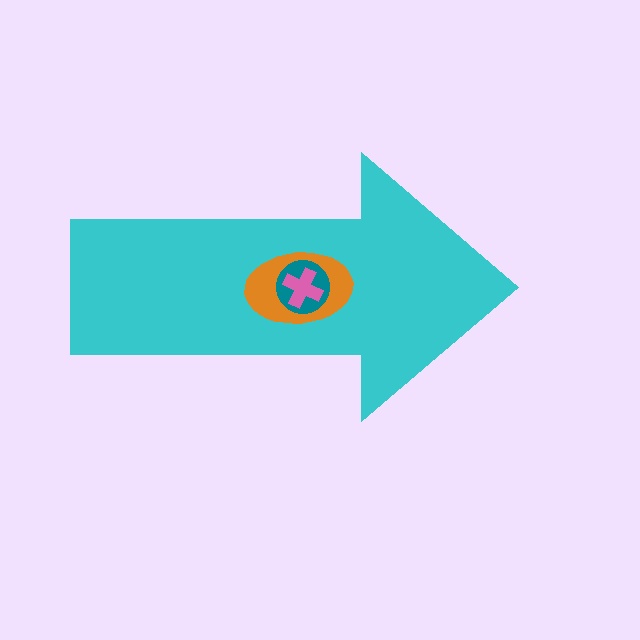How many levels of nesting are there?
4.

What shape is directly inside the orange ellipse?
The teal circle.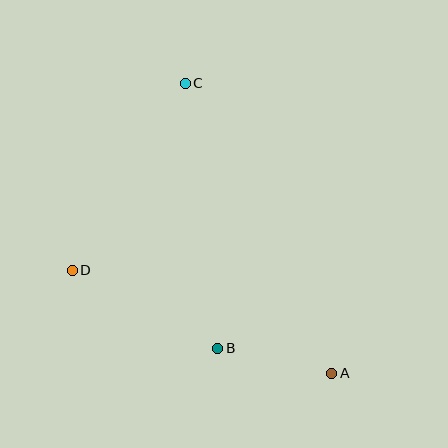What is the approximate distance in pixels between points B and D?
The distance between B and D is approximately 165 pixels.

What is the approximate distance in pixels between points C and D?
The distance between C and D is approximately 218 pixels.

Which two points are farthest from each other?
Points A and C are farthest from each other.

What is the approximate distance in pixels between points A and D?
The distance between A and D is approximately 280 pixels.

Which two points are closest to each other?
Points A and B are closest to each other.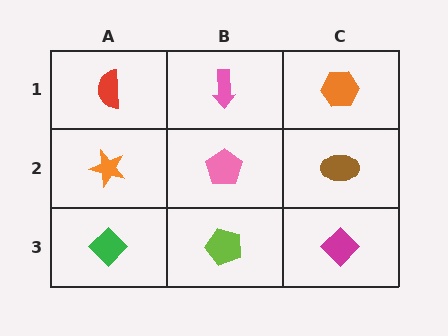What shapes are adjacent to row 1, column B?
A pink pentagon (row 2, column B), a red semicircle (row 1, column A), an orange hexagon (row 1, column C).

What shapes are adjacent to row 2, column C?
An orange hexagon (row 1, column C), a magenta diamond (row 3, column C), a pink pentagon (row 2, column B).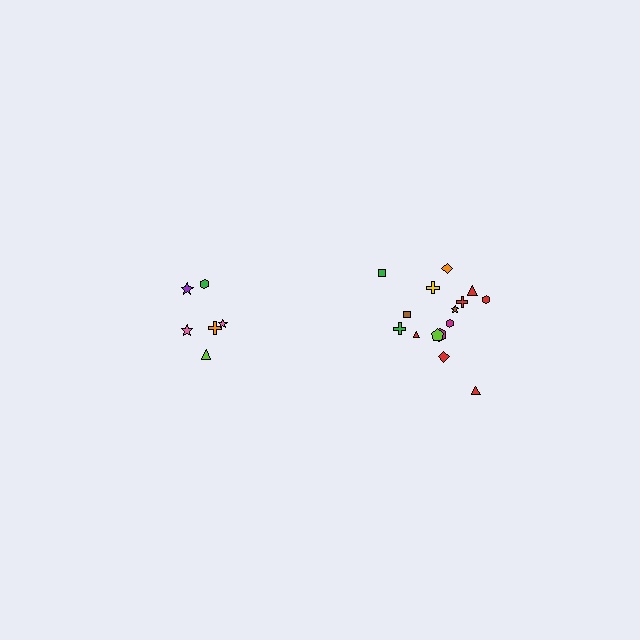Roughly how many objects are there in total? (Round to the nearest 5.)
Roughly 20 objects in total.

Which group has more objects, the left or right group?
The right group.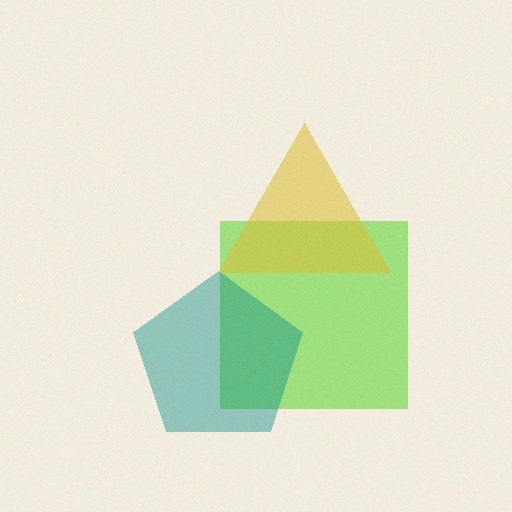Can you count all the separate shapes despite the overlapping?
Yes, there are 3 separate shapes.